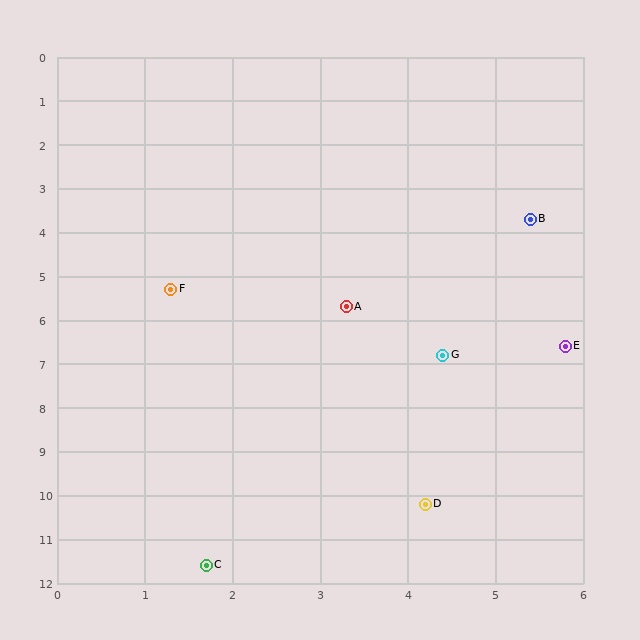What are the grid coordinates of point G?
Point G is at approximately (4.4, 6.8).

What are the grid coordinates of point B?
Point B is at approximately (5.4, 3.7).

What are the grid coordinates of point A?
Point A is at approximately (3.3, 5.7).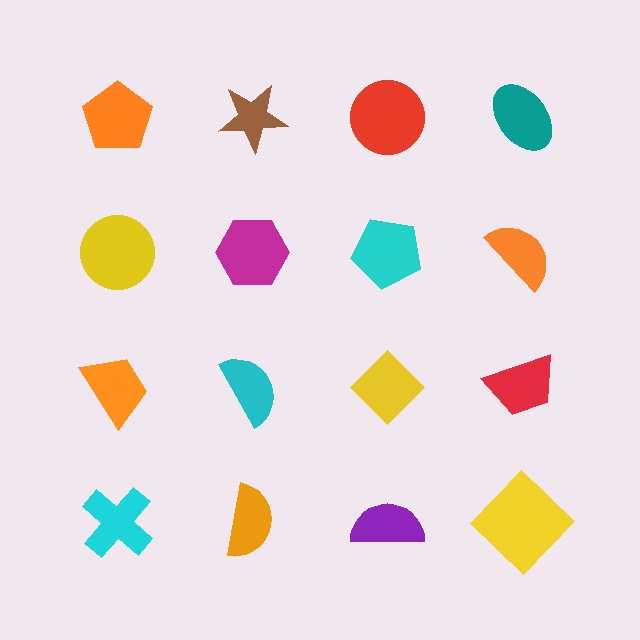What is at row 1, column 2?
A brown star.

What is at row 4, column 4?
A yellow diamond.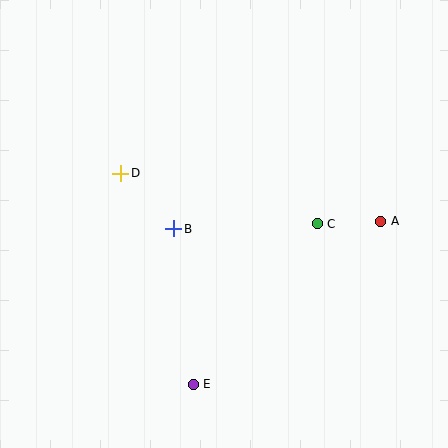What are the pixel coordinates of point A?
Point A is at (381, 221).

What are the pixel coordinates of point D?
Point D is at (121, 173).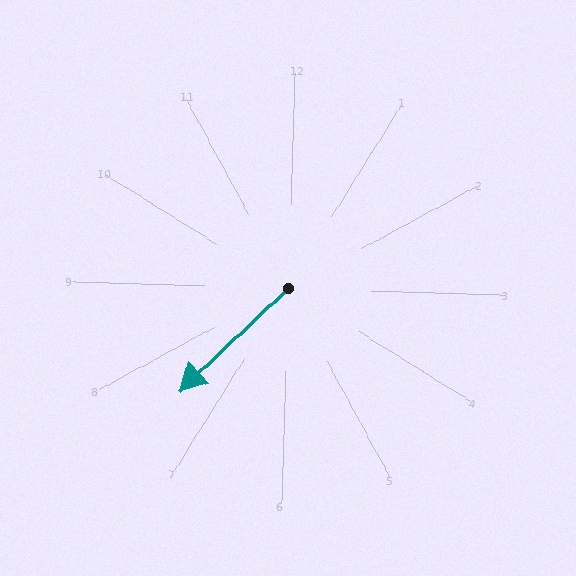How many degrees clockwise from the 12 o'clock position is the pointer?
Approximately 225 degrees.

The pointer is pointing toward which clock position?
Roughly 7 o'clock.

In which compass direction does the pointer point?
Southwest.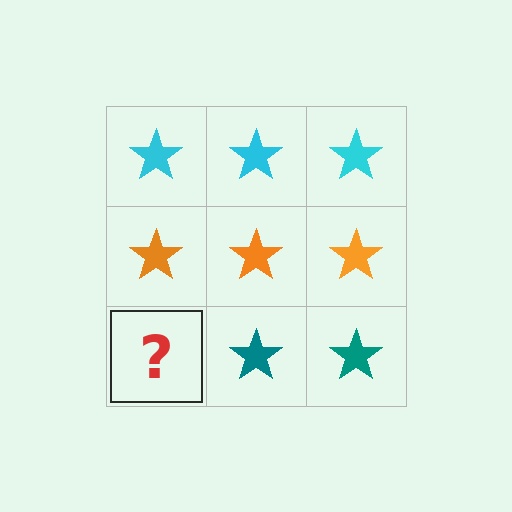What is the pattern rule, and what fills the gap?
The rule is that each row has a consistent color. The gap should be filled with a teal star.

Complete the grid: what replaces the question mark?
The question mark should be replaced with a teal star.